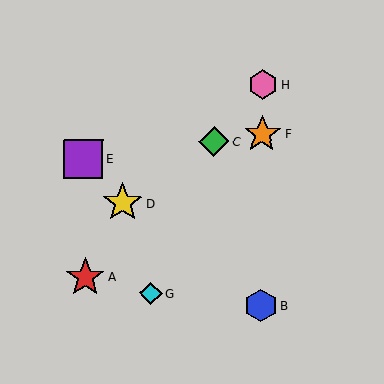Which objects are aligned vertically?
Objects B, F, H are aligned vertically.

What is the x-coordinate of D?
Object D is at x≈123.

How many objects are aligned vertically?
3 objects (B, F, H) are aligned vertically.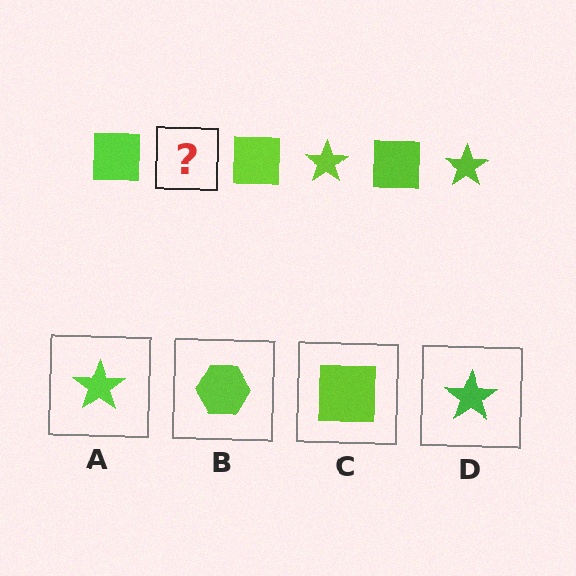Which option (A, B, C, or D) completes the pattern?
A.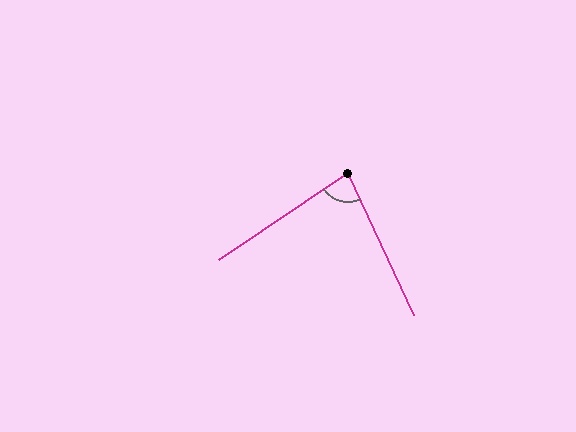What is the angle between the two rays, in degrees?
Approximately 81 degrees.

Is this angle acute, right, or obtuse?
It is acute.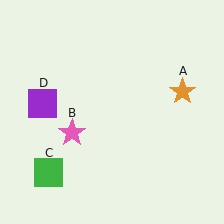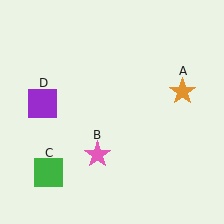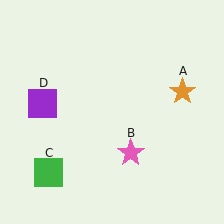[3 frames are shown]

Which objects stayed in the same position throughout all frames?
Orange star (object A) and green square (object C) and purple square (object D) remained stationary.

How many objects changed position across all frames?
1 object changed position: pink star (object B).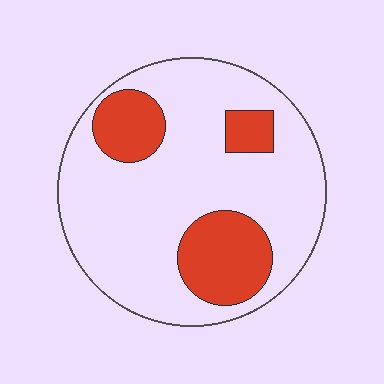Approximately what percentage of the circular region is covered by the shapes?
Approximately 25%.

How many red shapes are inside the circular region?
3.